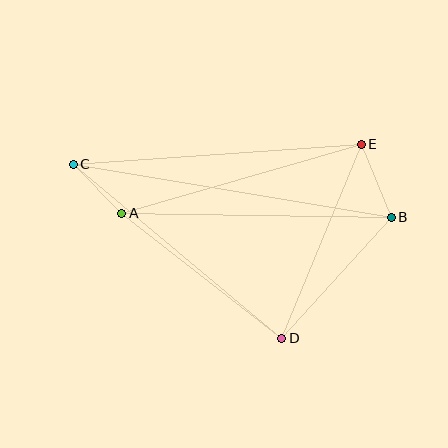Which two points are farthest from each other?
Points B and C are farthest from each other.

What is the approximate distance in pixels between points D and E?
The distance between D and E is approximately 209 pixels.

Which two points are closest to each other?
Points A and C are closest to each other.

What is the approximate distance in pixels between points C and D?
The distance between C and D is approximately 271 pixels.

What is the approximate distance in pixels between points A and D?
The distance between A and D is approximately 203 pixels.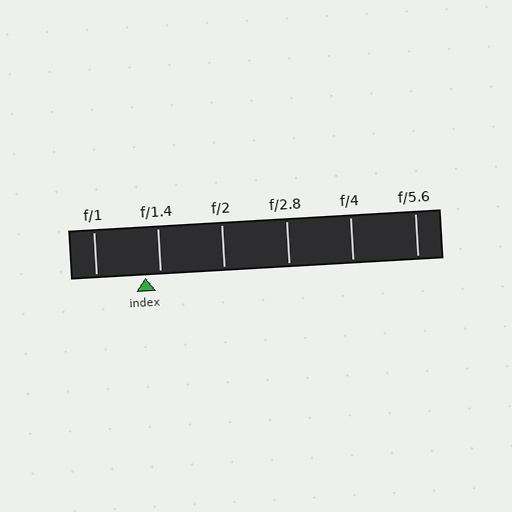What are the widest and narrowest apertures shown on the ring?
The widest aperture shown is f/1 and the narrowest is f/5.6.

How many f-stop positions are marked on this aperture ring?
There are 6 f-stop positions marked.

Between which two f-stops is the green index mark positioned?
The index mark is between f/1 and f/1.4.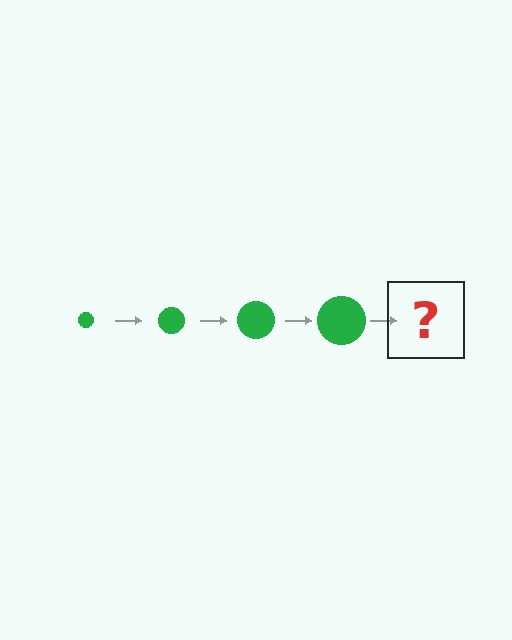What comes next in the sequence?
The next element should be a green circle, larger than the previous one.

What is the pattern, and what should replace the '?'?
The pattern is that the circle gets progressively larger each step. The '?' should be a green circle, larger than the previous one.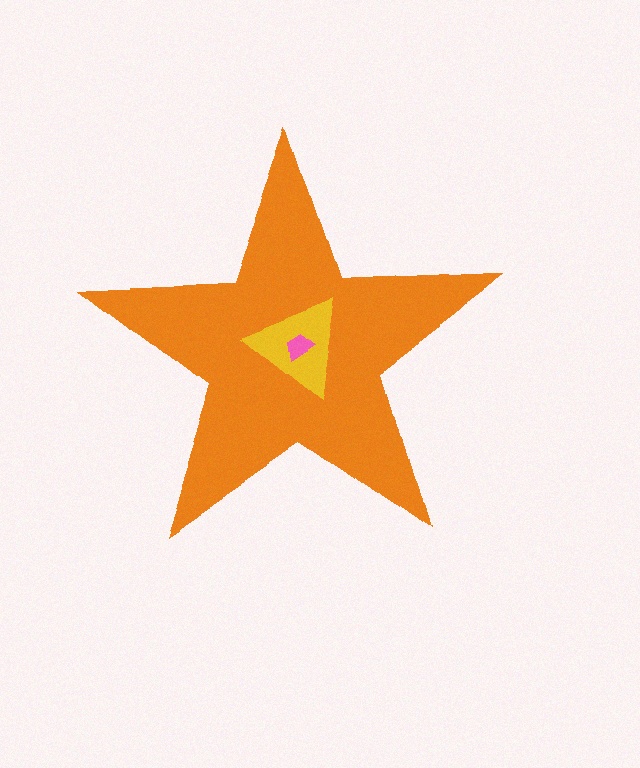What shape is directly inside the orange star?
The yellow triangle.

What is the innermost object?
The pink trapezoid.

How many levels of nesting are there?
3.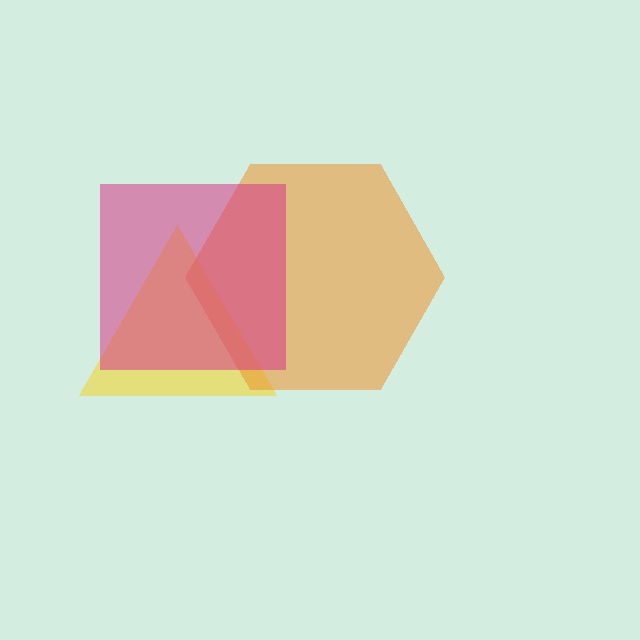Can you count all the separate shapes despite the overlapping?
Yes, there are 3 separate shapes.